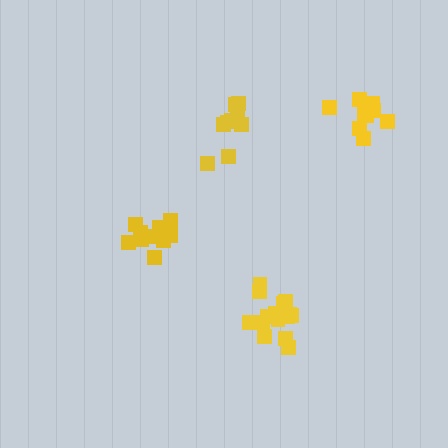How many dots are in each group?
Group 1: 10 dots, Group 2: 10 dots, Group 3: 15 dots, Group 4: 10 dots (45 total).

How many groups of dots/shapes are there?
There are 4 groups.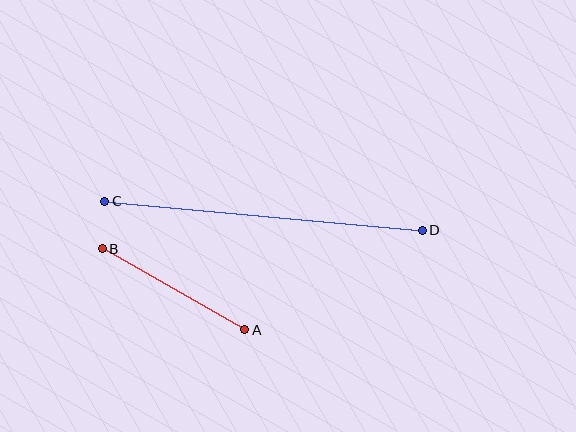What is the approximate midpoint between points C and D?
The midpoint is at approximately (264, 216) pixels.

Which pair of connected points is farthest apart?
Points C and D are farthest apart.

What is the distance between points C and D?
The distance is approximately 319 pixels.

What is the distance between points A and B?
The distance is approximately 164 pixels.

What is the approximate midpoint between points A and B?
The midpoint is at approximately (173, 289) pixels.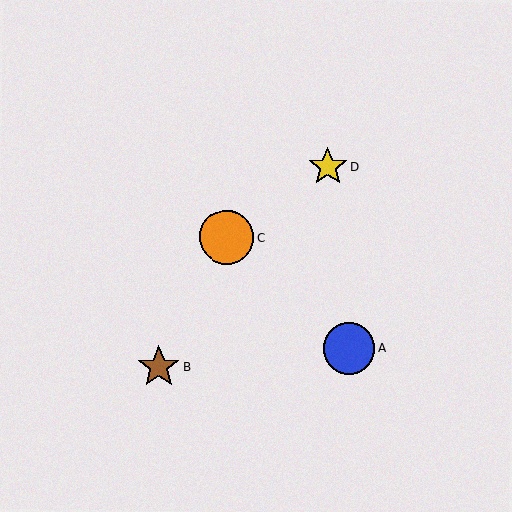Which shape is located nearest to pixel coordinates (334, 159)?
The yellow star (labeled D) at (328, 167) is nearest to that location.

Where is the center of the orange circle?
The center of the orange circle is at (227, 237).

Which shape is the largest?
The orange circle (labeled C) is the largest.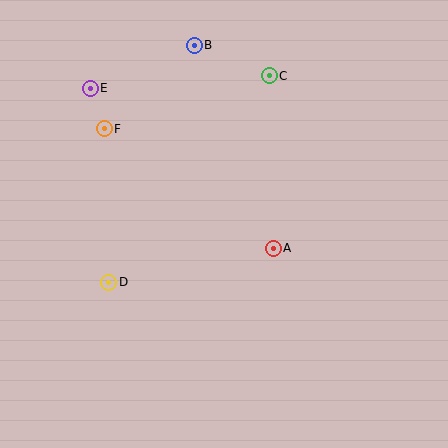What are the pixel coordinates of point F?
Point F is at (104, 129).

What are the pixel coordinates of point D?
Point D is at (109, 282).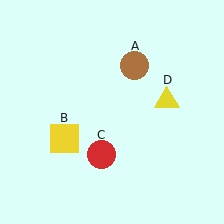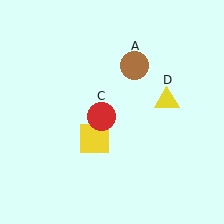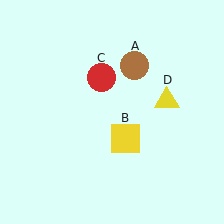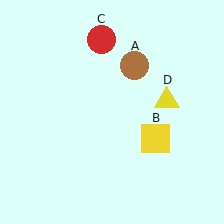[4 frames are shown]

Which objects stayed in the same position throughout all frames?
Brown circle (object A) and yellow triangle (object D) remained stationary.